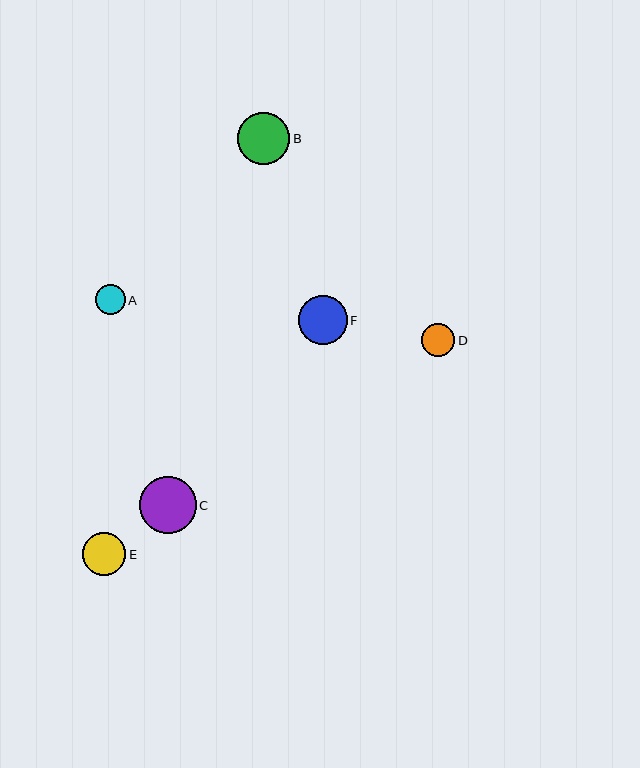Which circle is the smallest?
Circle A is the smallest with a size of approximately 30 pixels.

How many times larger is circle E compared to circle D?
Circle E is approximately 1.3 times the size of circle D.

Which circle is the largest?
Circle C is the largest with a size of approximately 57 pixels.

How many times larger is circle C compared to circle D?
Circle C is approximately 1.7 times the size of circle D.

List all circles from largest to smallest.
From largest to smallest: C, B, F, E, D, A.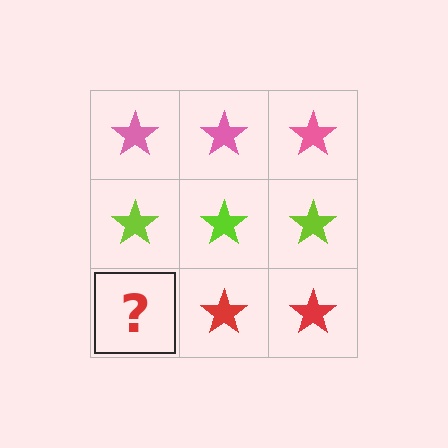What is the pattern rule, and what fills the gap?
The rule is that each row has a consistent color. The gap should be filled with a red star.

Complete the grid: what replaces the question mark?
The question mark should be replaced with a red star.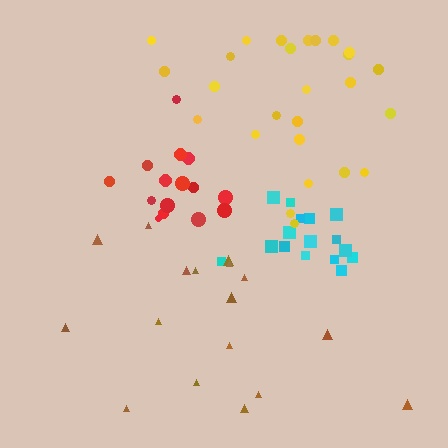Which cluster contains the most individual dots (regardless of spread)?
Yellow (26).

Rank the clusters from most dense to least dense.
red, cyan, yellow, brown.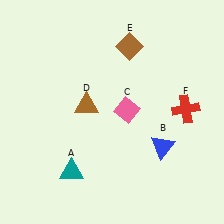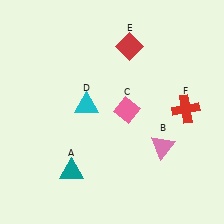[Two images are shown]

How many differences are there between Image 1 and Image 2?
There are 3 differences between the two images.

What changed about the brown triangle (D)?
In Image 1, D is brown. In Image 2, it changed to cyan.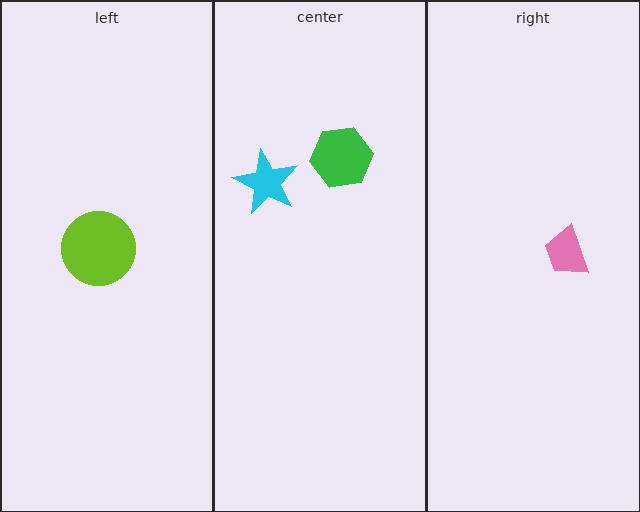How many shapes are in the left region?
1.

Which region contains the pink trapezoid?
The right region.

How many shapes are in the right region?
1.